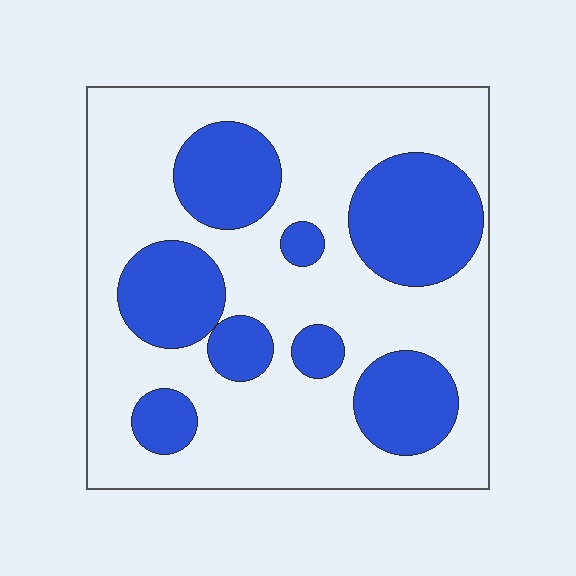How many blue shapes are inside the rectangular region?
8.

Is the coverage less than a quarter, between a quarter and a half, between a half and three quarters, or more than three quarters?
Between a quarter and a half.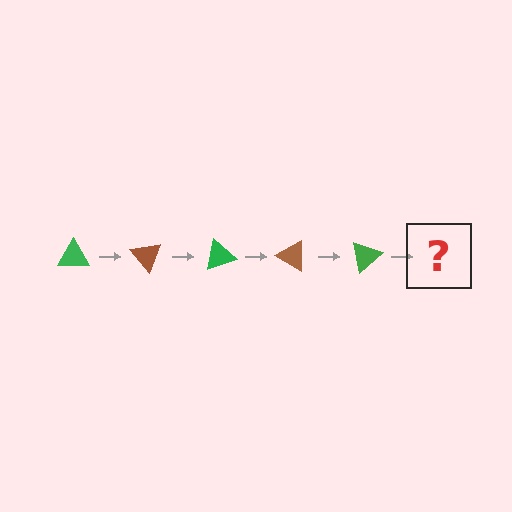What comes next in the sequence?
The next element should be a brown triangle, rotated 250 degrees from the start.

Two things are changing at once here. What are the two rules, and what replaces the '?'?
The two rules are that it rotates 50 degrees each step and the color cycles through green and brown. The '?' should be a brown triangle, rotated 250 degrees from the start.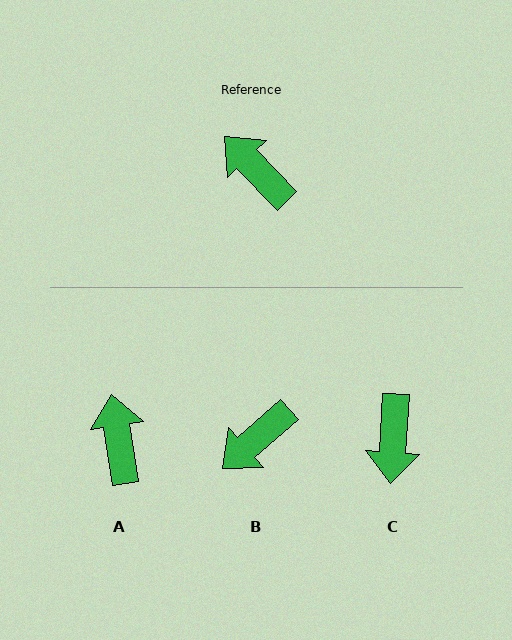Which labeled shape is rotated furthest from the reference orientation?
C, about 132 degrees away.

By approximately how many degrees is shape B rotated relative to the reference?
Approximately 87 degrees counter-clockwise.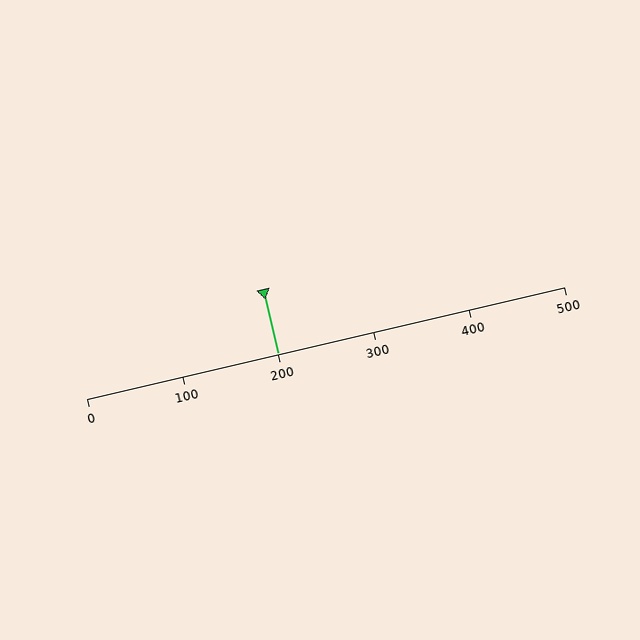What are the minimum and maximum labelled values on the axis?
The axis runs from 0 to 500.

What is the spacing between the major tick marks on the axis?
The major ticks are spaced 100 apart.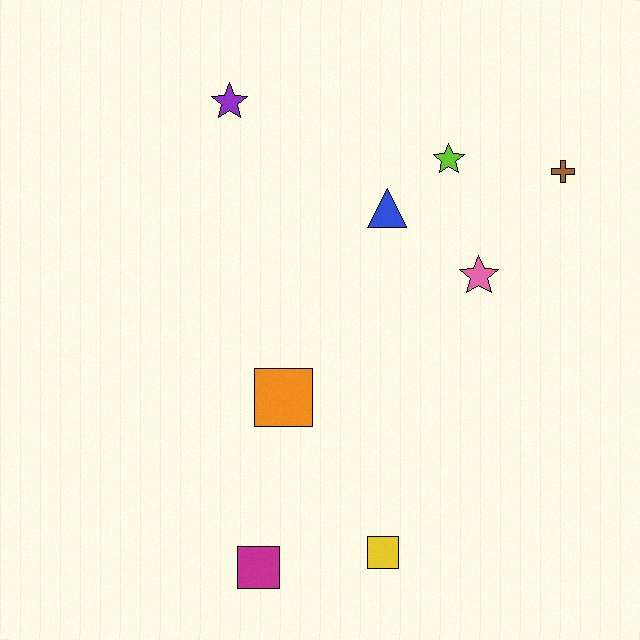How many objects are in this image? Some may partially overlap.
There are 8 objects.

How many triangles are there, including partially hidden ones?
There is 1 triangle.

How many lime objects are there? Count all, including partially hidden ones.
There is 1 lime object.